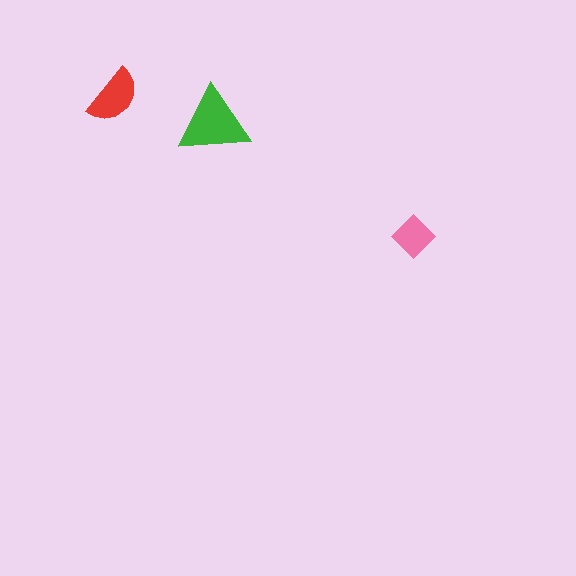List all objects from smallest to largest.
The pink diamond, the red semicircle, the green triangle.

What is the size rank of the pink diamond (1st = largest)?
3rd.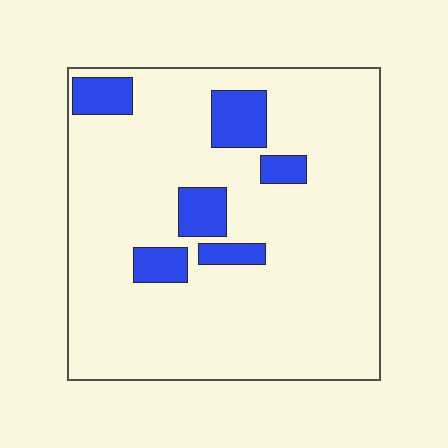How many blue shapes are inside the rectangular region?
6.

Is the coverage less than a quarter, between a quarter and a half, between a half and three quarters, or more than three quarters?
Less than a quarter.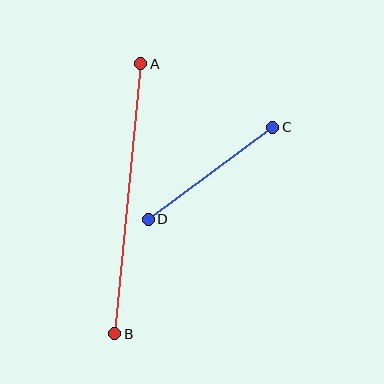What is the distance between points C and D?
The distance is approximately 155 pixels.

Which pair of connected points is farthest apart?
Points A and B are farthest apart.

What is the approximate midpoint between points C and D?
The midpoint is at approximately (210, 173) pixels.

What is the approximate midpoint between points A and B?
The midpoint is at approximately (128, 199) pixels.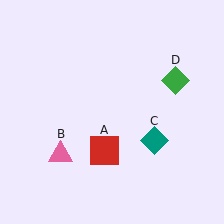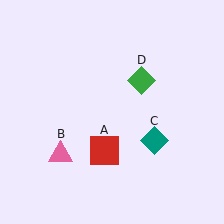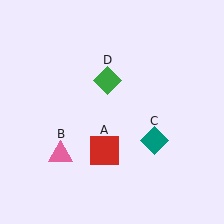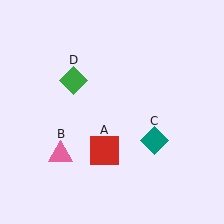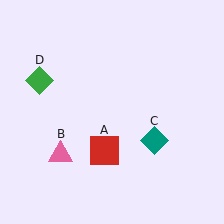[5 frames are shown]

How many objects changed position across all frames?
1 object changed position: green diamond (object D).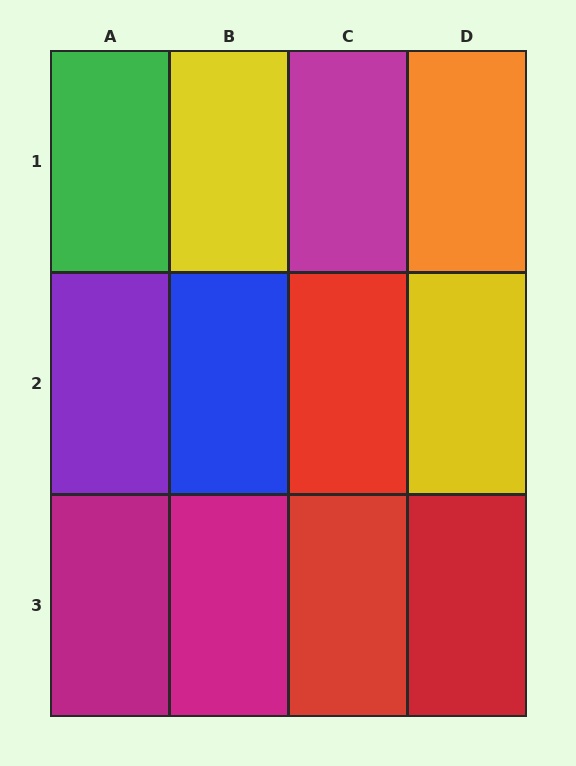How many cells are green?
1 cell is green.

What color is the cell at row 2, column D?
Yellow.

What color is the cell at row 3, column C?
Red.